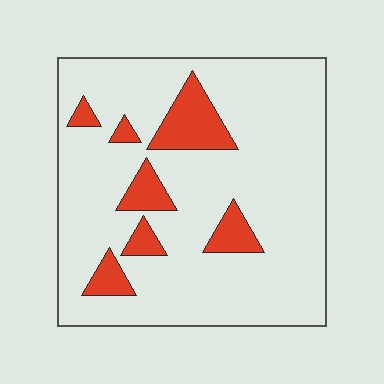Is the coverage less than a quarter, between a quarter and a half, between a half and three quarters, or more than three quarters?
Less than a quarter.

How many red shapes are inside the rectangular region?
7.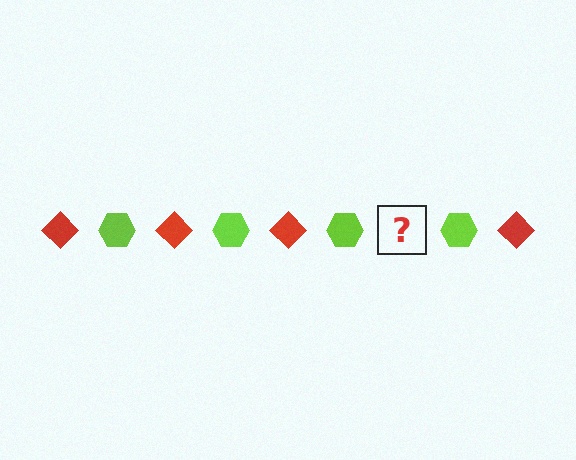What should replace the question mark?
The question mark should be replaced with a red diamond.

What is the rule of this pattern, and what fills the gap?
The rule is that the pattern alternates between red diamond and lime hexagon. The gap should be filled with a red diamond.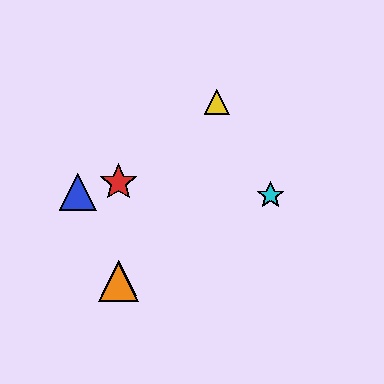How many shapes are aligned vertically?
4 shapes (the red star, the green star, the purple triangle, the orange triangle) are aligned vertically.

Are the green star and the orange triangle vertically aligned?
Yes, both are at x≈119.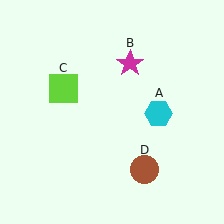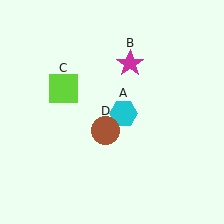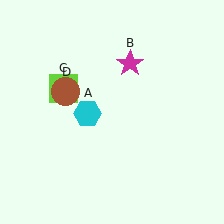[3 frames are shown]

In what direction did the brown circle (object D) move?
The brown circle (object D) moved up and to the left.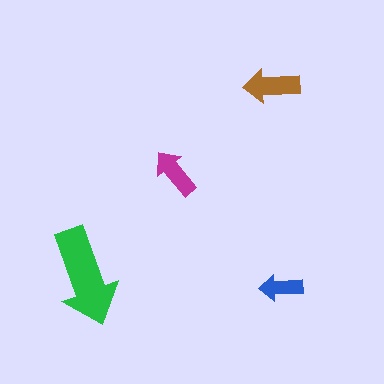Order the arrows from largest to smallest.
the green one, the brown one, the magenta one, the blue one.